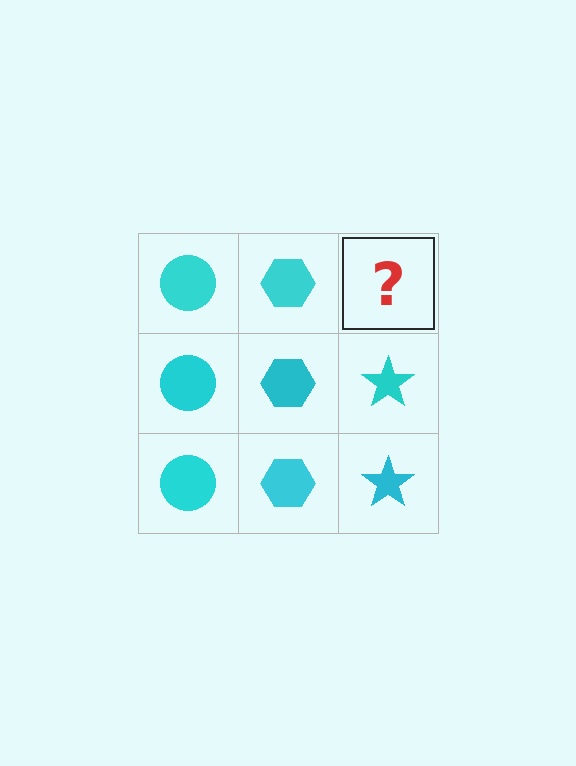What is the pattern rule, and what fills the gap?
The rule is that each column has a consistent shape. The gap should be filled with a cyan star.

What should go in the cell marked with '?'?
The missing cell should contain a cyan star.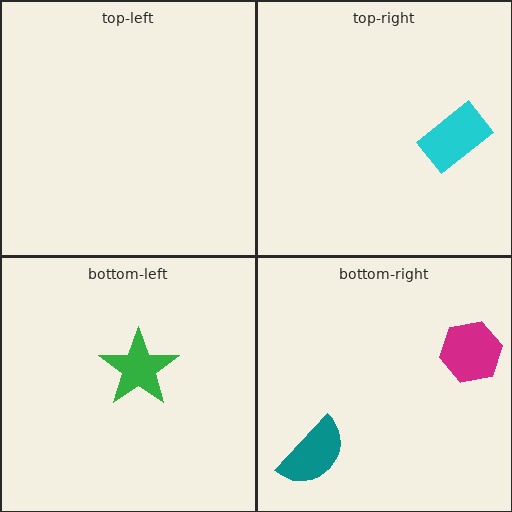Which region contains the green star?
The bottom-left region.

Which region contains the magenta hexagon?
The bottom-right region.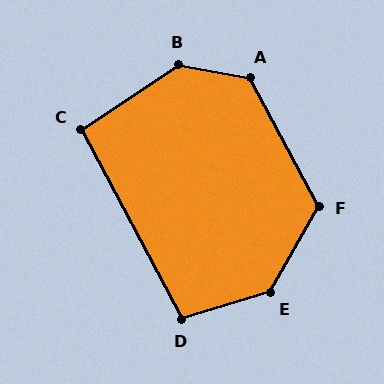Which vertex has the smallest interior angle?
C, at approximately 95 degrees.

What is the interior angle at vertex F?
Approximately 123 degrees (obtuse).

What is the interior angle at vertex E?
Approximately 136 degrees (obtuse).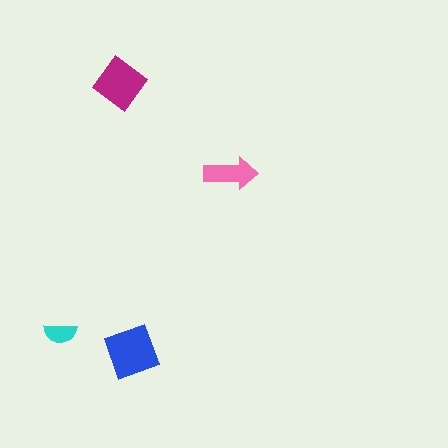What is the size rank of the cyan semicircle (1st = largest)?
4th.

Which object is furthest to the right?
The pink arrow is rightmost.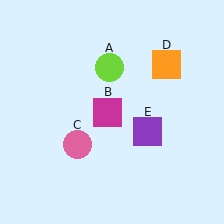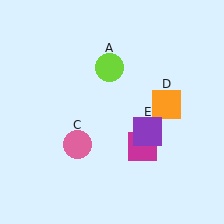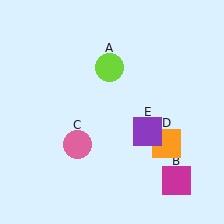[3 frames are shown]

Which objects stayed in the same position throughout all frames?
Lime circle (object A) and pink circle (object C) and purple square (object E) remained stationary.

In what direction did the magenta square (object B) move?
The magenta square (object B) moved down and to the right.